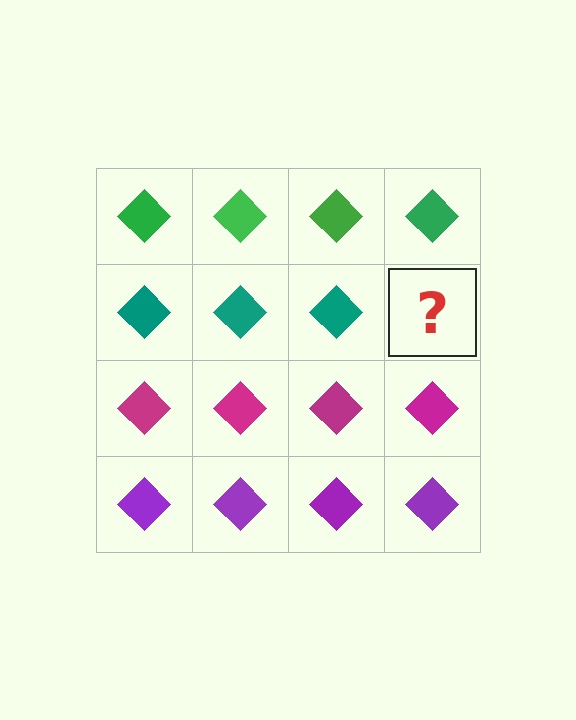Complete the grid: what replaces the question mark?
The question mark should be replaced with a teal diamond.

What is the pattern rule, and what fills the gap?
The rule is that each row has a consistent color. The gap should be filled with a teal diamond.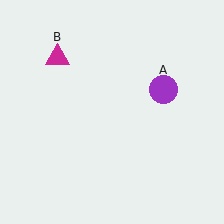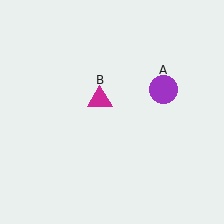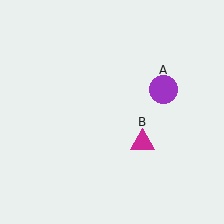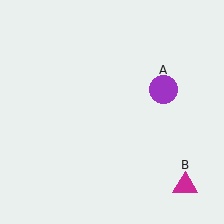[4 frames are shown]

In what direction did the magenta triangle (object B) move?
The magenta triangle (object B) moved down and to the right.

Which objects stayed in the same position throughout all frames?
Purple circle (object A) remained stationary.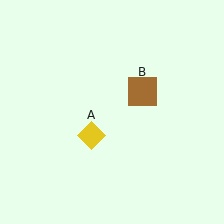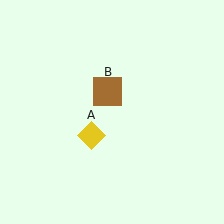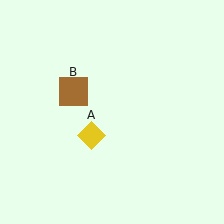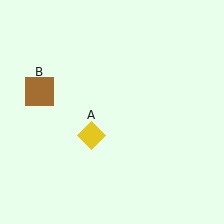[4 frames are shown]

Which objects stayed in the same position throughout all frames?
Yellow diamond (object A) remained stationary.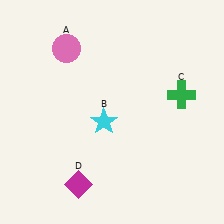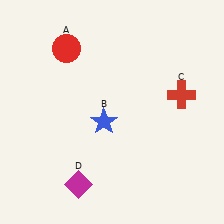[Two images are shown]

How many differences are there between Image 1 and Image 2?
There are 3 differences between the two images.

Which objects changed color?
A changed from pink to red. B changed from cyan to blue. C changed from green to red.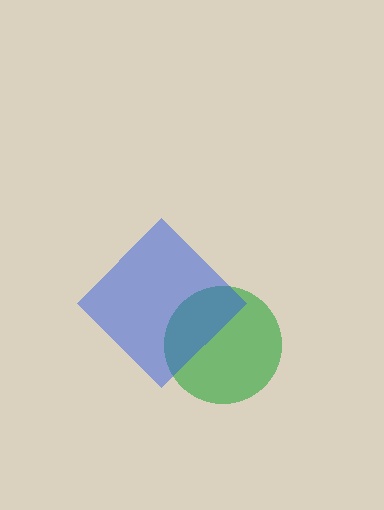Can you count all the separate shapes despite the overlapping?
Yes, there are 2 separate shapes.